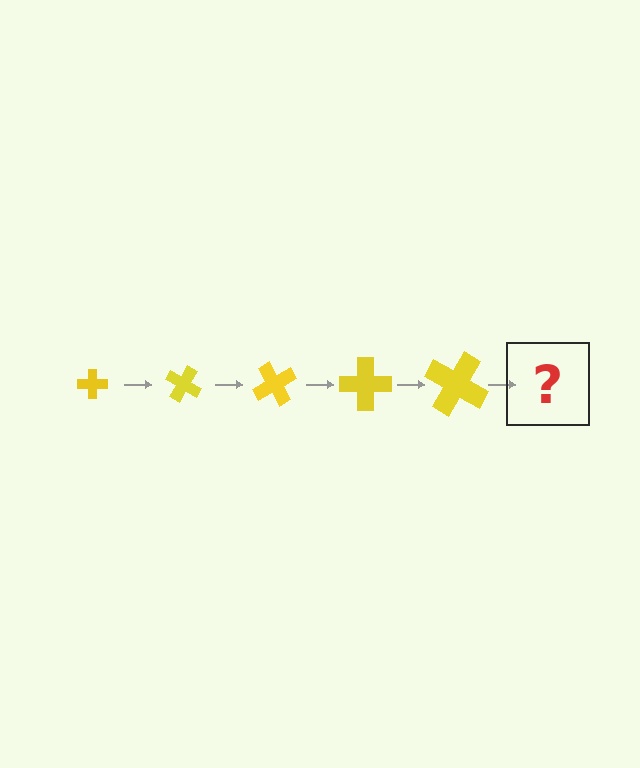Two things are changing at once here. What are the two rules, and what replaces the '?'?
The two rules are that the cross grows larger each step and it rotates 30 degrees each step. The '?' should be a cross, larger than the previous one and rotated 150 degrees from the start.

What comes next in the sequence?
The next element should be a cross, larger than the previous one and rotated 150 degrees from the start.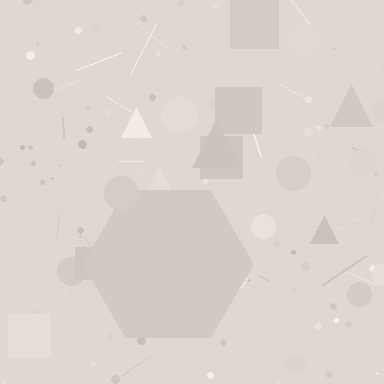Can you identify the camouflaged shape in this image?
The camouflaged shape is a hexagon.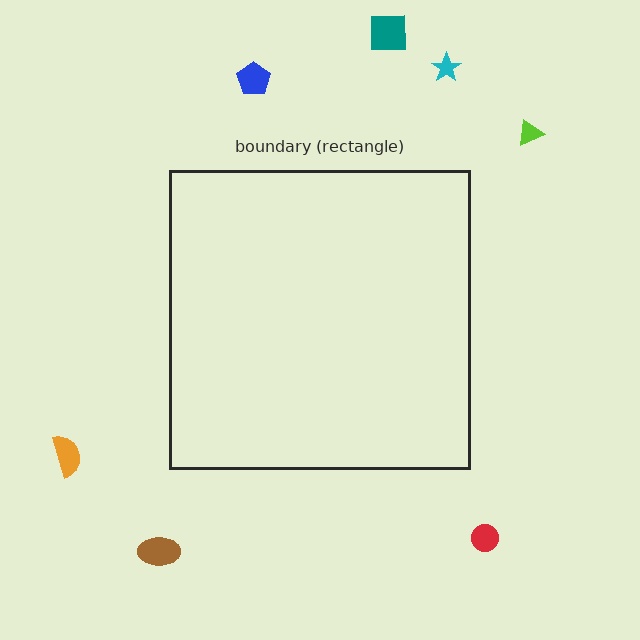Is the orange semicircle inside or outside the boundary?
Outside.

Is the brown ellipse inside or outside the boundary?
Outside.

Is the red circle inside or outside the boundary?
Outside.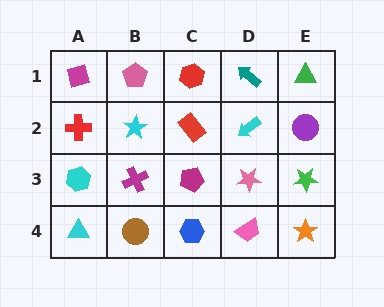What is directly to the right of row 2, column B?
A red rectangle.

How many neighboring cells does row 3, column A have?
3.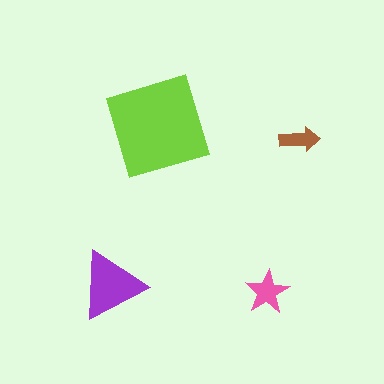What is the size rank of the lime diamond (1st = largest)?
1st.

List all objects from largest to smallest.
The lime diamond, the purple triangle, the pink star, the brown arrow.